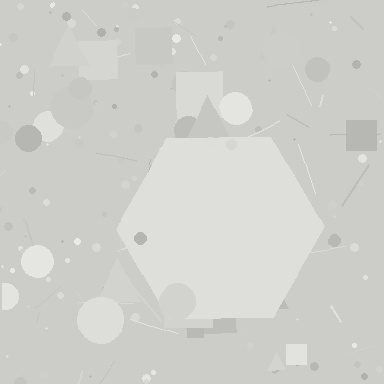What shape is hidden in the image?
A hexagon is hidden in the image.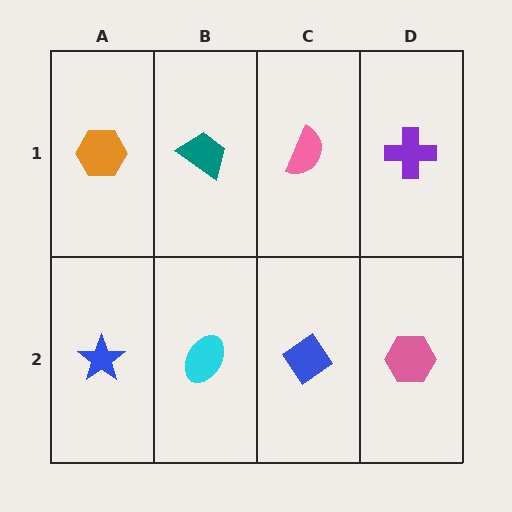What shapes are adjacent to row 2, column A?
An orange hexagon (row 1, column A), a cyan ellipse (row 2, column B).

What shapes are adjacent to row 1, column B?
A cyan ellipse (row 2, column B), an orange hexagon (row 1, column A), a pink semicircle (row 1, column C).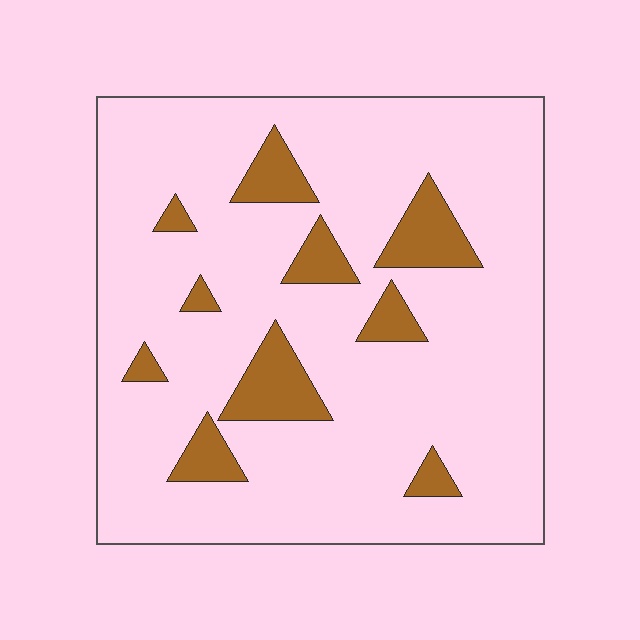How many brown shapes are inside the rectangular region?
10.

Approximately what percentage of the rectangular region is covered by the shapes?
Approximately 15%.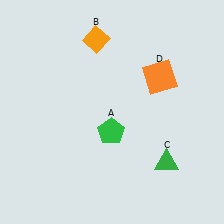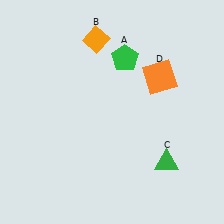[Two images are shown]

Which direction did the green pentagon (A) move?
The green pentagon (A) moved up.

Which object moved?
The green pentagon (A) moved up.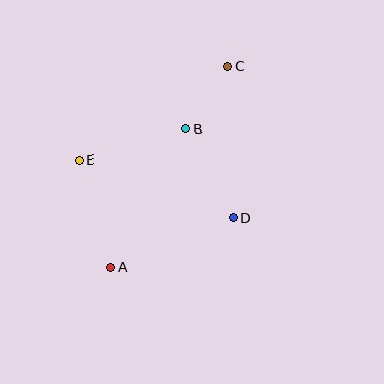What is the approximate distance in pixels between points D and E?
The distance between D and E is approximately 164 pixels.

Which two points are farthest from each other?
Points A and C are farthest from each other.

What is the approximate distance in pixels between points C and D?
The distance between C and D is approximately 151 pixels.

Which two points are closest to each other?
Points B and C are closest to each other.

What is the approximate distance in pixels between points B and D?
The distance between B and D is approximately 100 pixels.